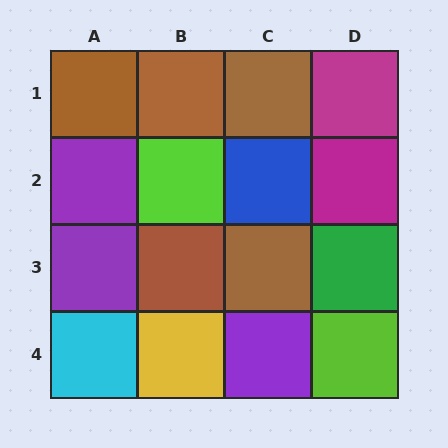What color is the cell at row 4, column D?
Lime.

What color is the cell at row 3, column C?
Brown.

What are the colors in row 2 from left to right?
Purple, lime, blue, magenta.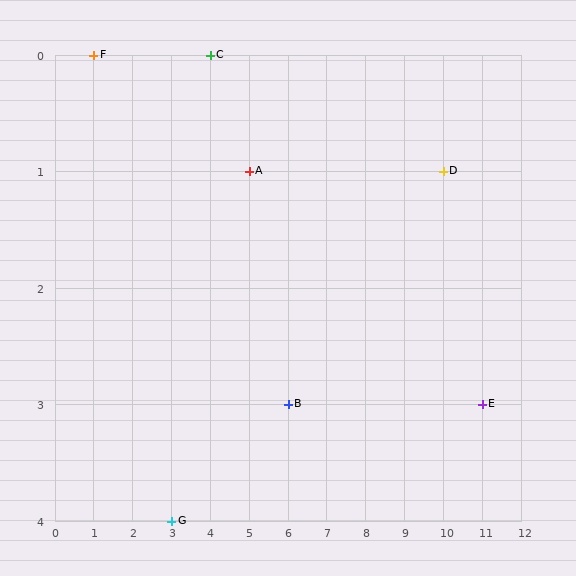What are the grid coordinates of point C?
Point C is at grid coordinates (4, 0).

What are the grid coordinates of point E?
Point E is at grid coordinates (11, 3).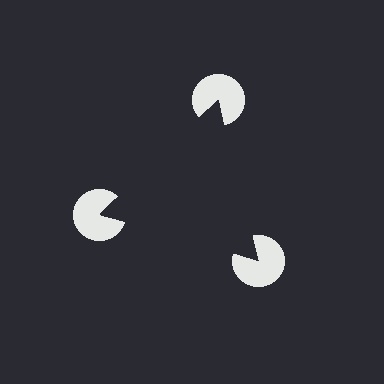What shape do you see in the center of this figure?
An illusory triangle — its edges are inferred from the aligned wedge cuts in the pac-man discs, not physically drawn.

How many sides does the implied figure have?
3 sides.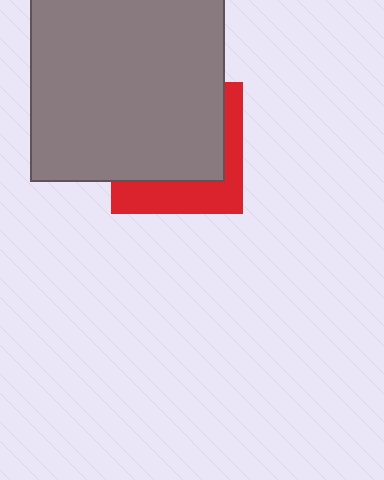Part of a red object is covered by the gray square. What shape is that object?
It is a square.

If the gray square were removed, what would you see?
You would see the complete red square.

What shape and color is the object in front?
The object in front is a gray square.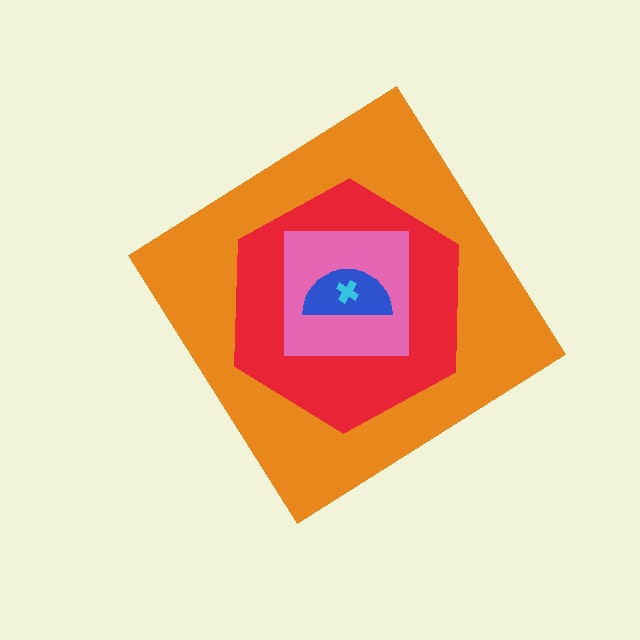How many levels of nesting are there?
5.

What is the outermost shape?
The orange diamond.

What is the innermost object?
The cyan cross.